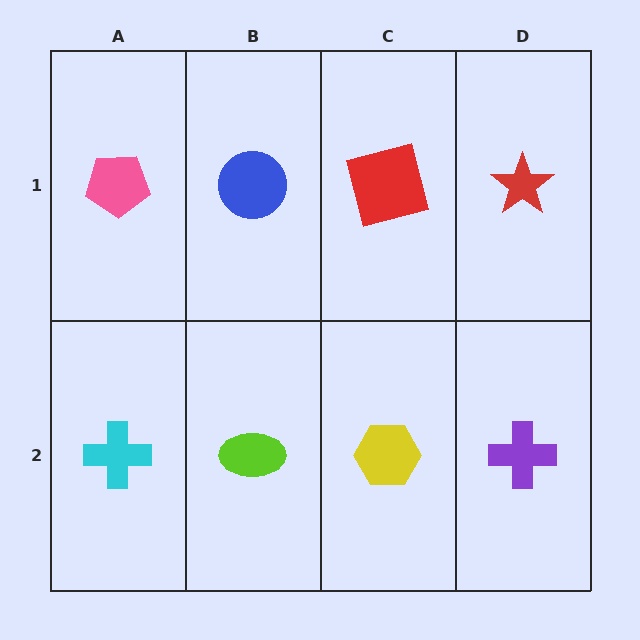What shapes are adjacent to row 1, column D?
A purple cross (row 2, column D), a red square (row 1, column C).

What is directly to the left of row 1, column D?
A red square.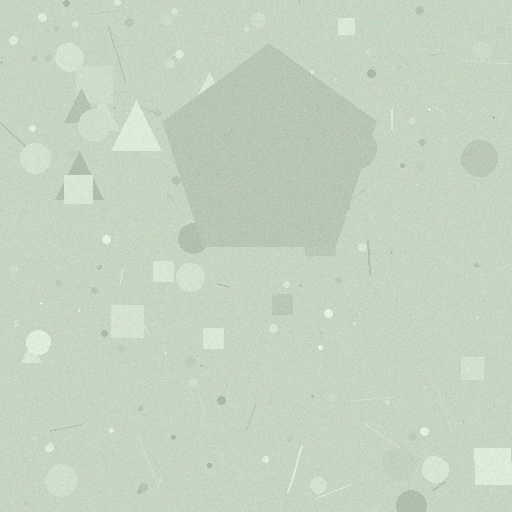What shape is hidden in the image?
A pentagon is hidden in the image.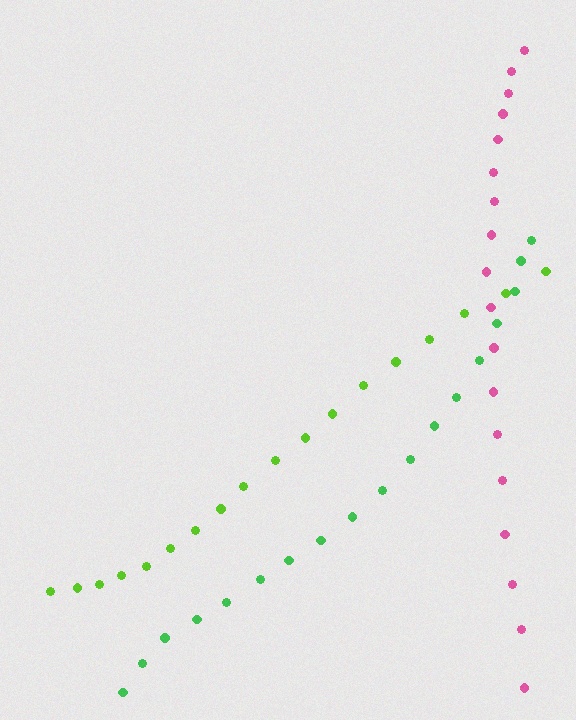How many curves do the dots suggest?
There are 3 distinct paths.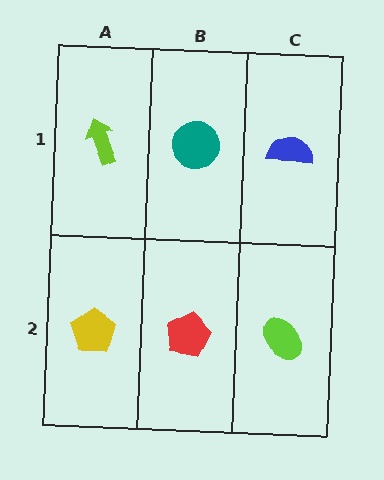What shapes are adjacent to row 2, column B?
A teal circle (row 1, column B), a yellow pentagon (row 2, column A), a lime ellipse (row 2, column C).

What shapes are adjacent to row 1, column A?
A yellow pentagon (row 2, column A), a teal circle (row 1, column B).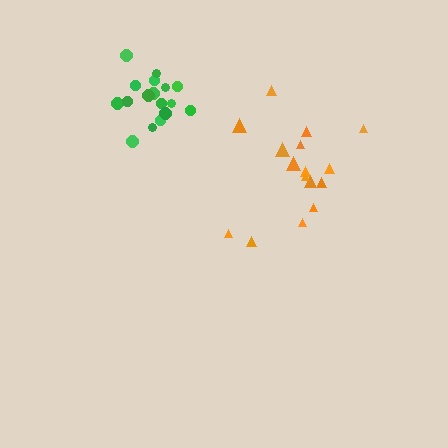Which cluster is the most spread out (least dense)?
Orange.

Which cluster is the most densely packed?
Green.